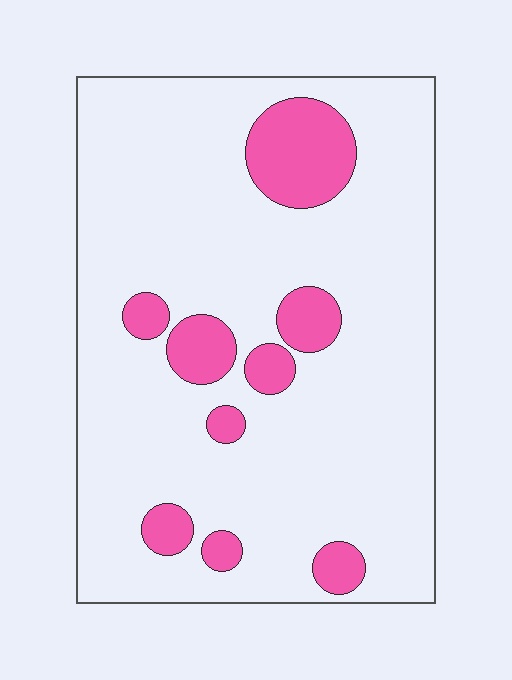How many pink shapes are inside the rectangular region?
9.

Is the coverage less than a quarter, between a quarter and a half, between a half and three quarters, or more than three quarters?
Less than a quarter.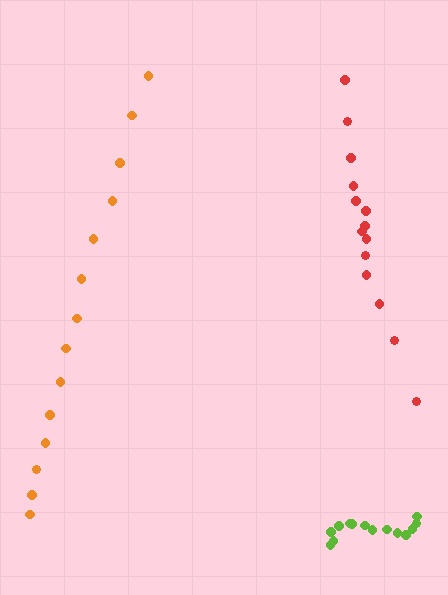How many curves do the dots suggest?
There are 3 distinct paths.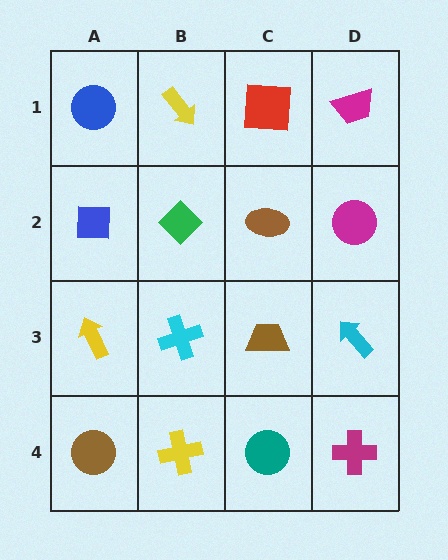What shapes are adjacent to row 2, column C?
A red square (row 1, column C), a brown trapezoid (row 3, column C), a green diamond (row 2, column B), a magenta circle (row 2, column D).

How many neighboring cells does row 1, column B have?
3.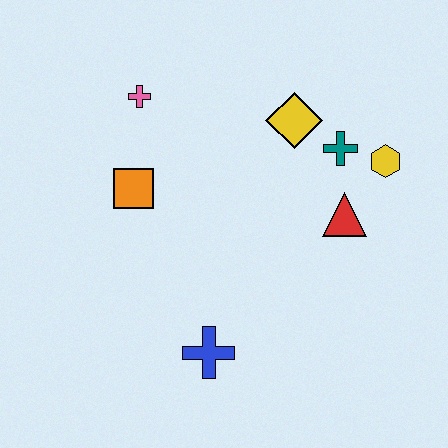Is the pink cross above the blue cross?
Yes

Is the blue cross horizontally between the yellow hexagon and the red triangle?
No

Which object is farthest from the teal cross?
The blue cross is farthest from the teal cross.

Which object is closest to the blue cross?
The orange square is closest to the blue cross.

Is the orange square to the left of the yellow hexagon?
Yes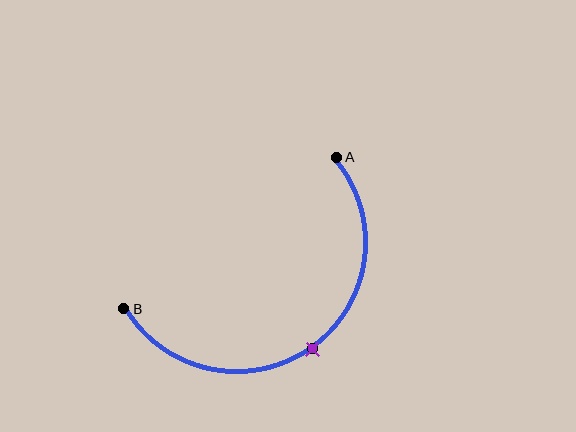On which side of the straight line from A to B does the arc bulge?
The arc bulges below and to the right of the straight line connecting A and B.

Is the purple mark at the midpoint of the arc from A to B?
Yes. The purple mark lies on the arc at equal arc-length from both A and B — it is the arc midpoint.